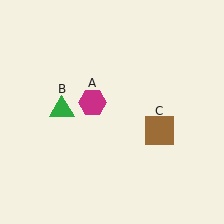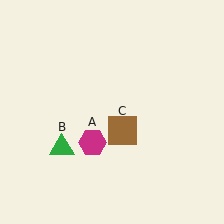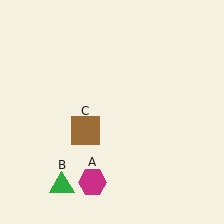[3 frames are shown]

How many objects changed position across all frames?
3 objects changed position: magenta hexagon (object A), green triangle (object B), brown square (object C).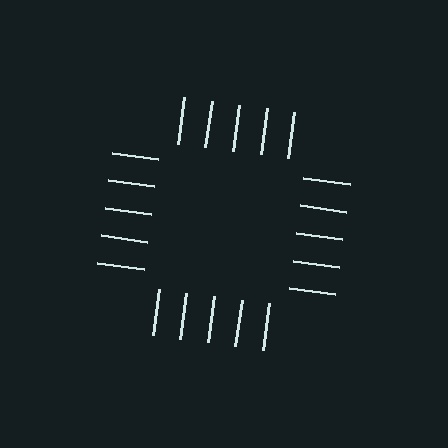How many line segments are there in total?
20 — 5 along each of the 4 edges.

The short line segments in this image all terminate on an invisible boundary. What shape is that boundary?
An illusory square — the line segments terminate on its edges but no continuous stroke is drawn.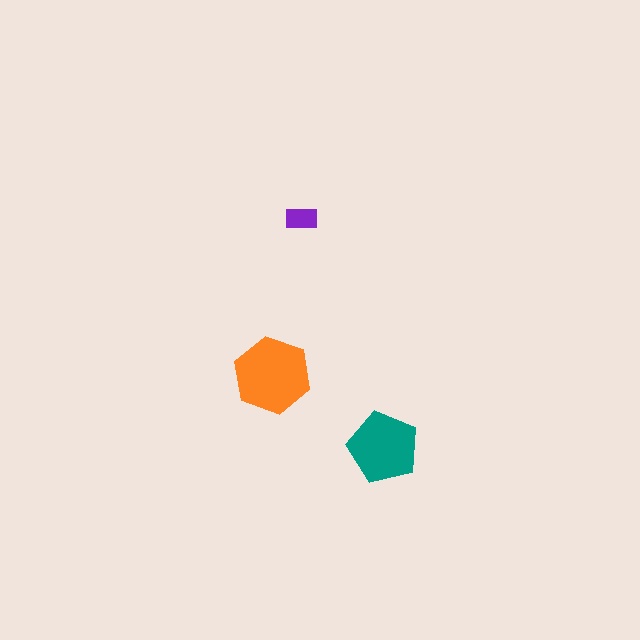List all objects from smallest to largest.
The purple rectangle, the teal pentagon, the orange hexagon.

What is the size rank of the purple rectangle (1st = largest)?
3rd.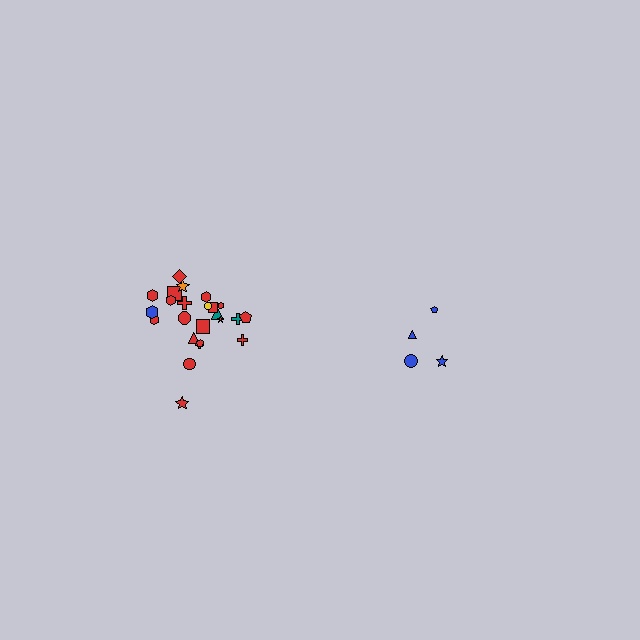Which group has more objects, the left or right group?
The left group.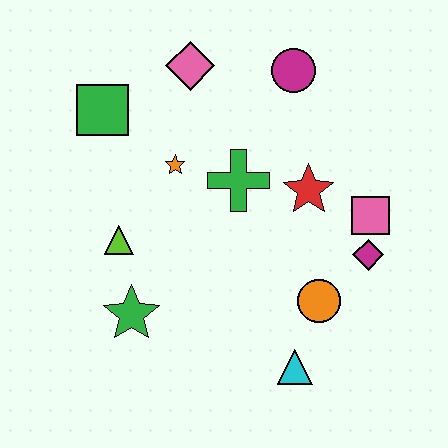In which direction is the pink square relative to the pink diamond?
The pink square is to the right of the pink diamond.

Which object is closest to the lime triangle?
The green star is closest to the lime triangle.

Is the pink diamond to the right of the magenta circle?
No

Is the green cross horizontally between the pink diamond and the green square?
No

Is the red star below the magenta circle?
Yes